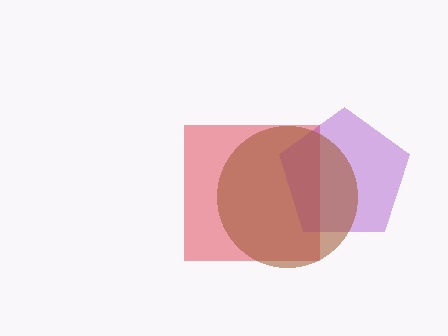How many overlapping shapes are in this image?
There are 3 overlapping shapes in the image.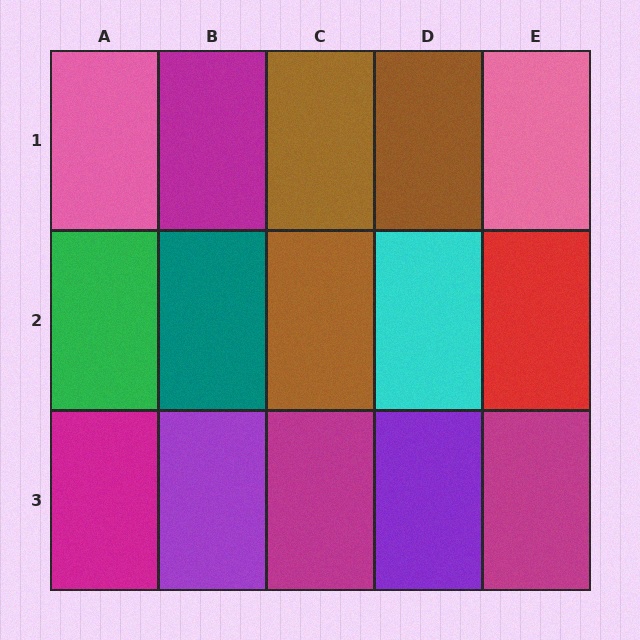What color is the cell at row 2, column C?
Brown.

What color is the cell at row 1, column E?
Pink.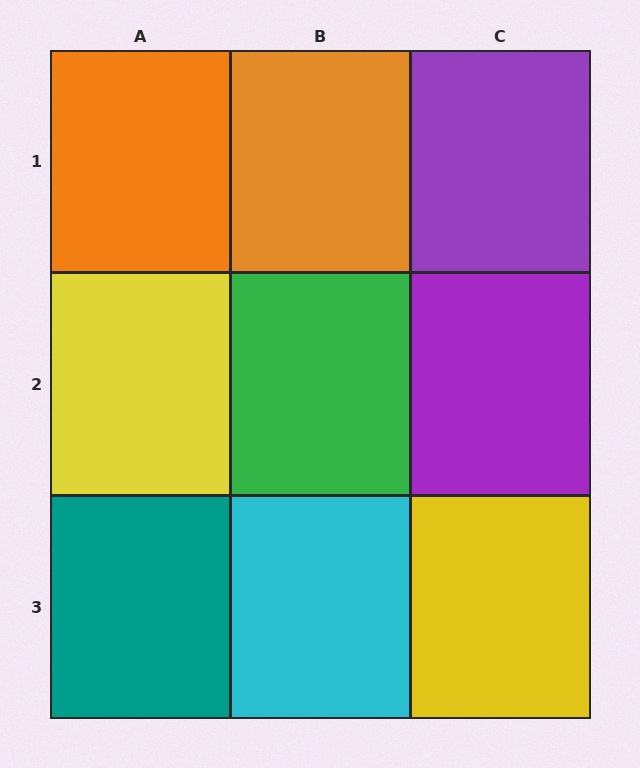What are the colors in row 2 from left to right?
Yellow, green, purple.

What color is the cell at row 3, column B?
Cyan.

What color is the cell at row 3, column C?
Yellow.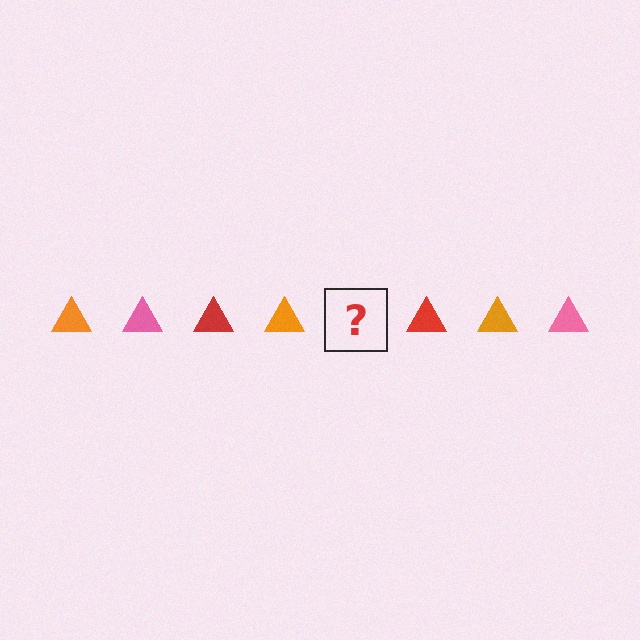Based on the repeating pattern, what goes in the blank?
The blank should be a pink triangle.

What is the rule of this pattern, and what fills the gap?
The rule is that the pattern cycles through orange, pink, red triangles. The gap should be filled with a pink triangle.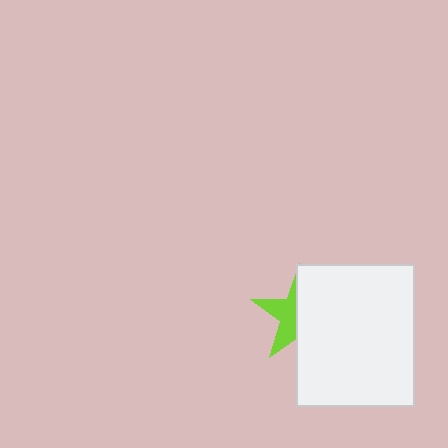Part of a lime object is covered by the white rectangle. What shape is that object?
It is a star.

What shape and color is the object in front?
The object in front is a white rectangle.